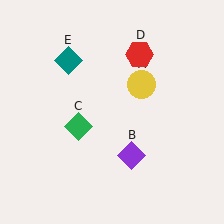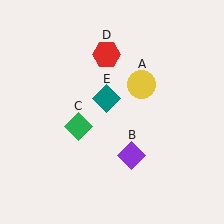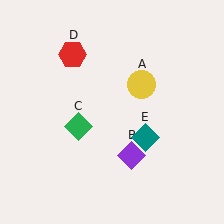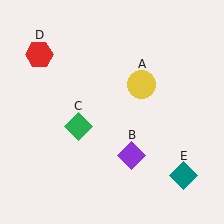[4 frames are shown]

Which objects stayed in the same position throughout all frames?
Yellow circle (object A) and purple diamond (object B) and green diamond (object C) remained stationary.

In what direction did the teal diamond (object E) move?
The teal diamond (object E) moved down and to the right.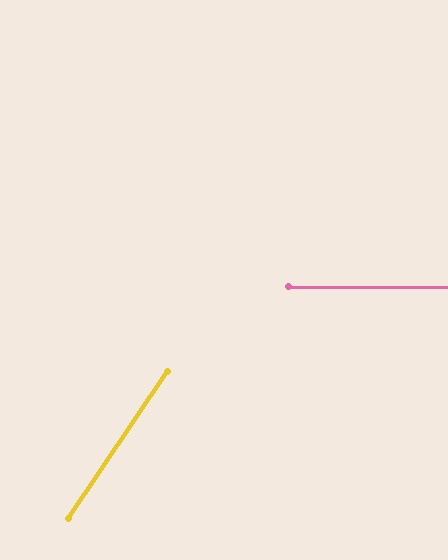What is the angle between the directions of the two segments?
Approximately 56 degrees.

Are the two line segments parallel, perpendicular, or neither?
Neither parallel nor perpendicular — they differ by about 56°.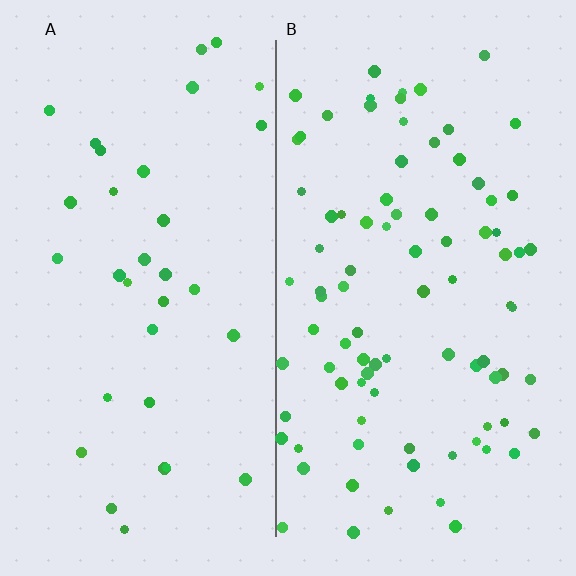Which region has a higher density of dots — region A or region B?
B (the right).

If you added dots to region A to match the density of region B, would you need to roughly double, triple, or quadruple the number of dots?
Approximately triple.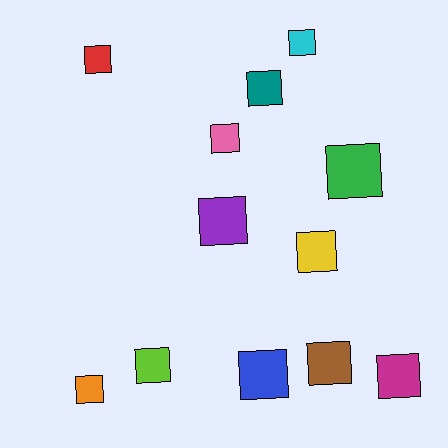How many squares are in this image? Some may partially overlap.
There are 12 squares.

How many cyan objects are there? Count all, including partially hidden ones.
There is 1 cyan object.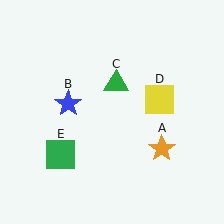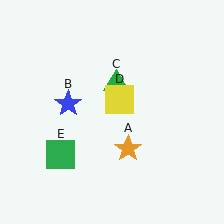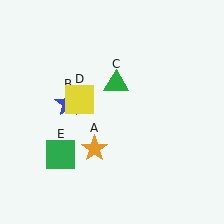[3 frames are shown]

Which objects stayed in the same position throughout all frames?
Blue star (object B) and green triangle (object C) and green square (object E) remained stationary.